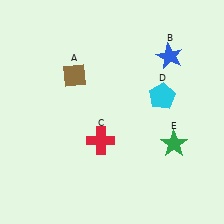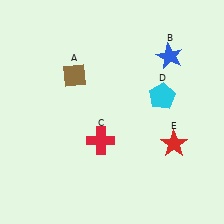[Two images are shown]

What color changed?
The star (E) changed from green in Image 1 to red in Image 2.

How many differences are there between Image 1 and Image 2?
There is 1 difference between the two images.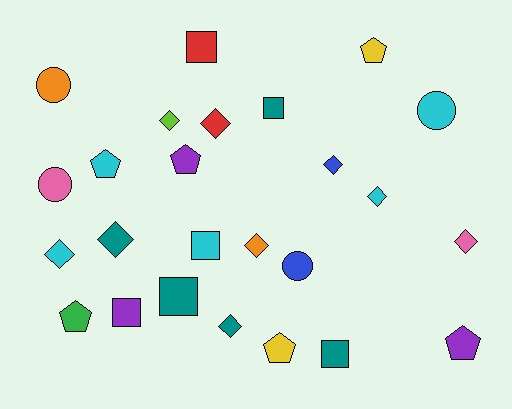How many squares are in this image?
There are 6 squares.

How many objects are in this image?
There are 25 objects.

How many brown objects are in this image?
There are no brown objects.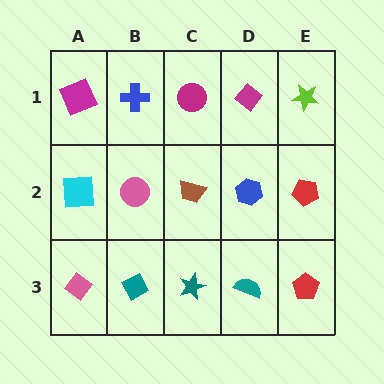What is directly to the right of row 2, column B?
A brown trapezoid.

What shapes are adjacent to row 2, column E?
A lime star (row 1, column E), a red pentagon (row 3, column E), a blue hexagon (row 2, column D).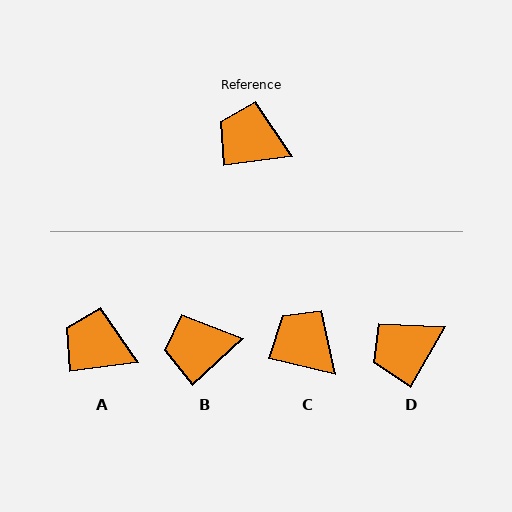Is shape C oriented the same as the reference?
No, it is off by about 22 degrees.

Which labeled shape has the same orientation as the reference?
A.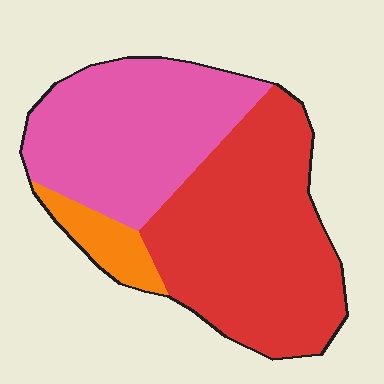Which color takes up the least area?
Orange, at roughly 10%.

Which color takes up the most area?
Red, at roughly 50%.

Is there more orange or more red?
Red.